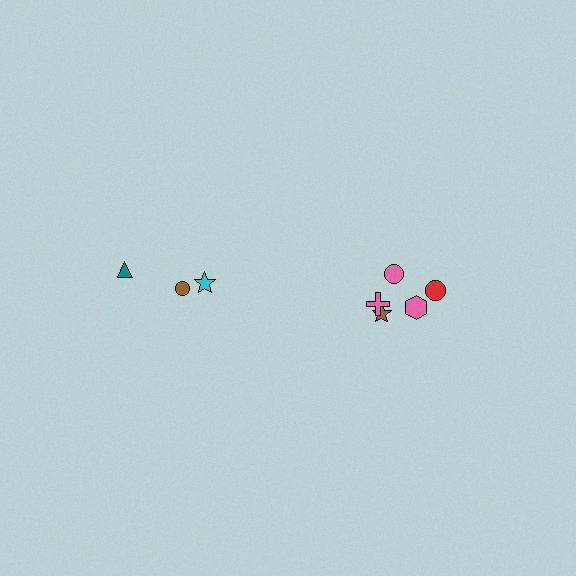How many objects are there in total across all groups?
There are 8 objects.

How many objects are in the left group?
There are 3 objects.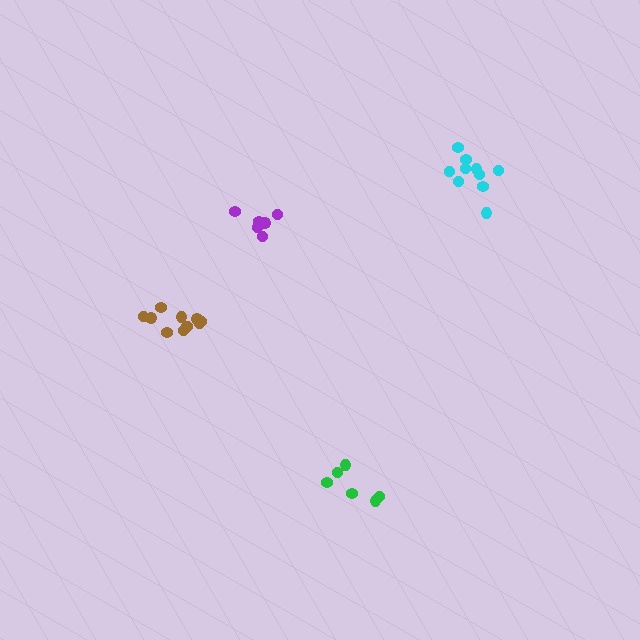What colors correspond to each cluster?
The clusters are colored: brown, cyan, green, purple.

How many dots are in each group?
Group 1: 11 dots, Group 2: 10 dots, Group 3: 6 dots, Group 4: 6 dots (33 total).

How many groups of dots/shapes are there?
There are 4 groups.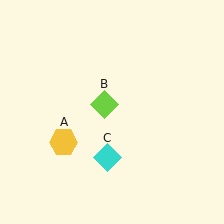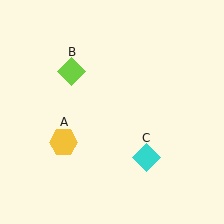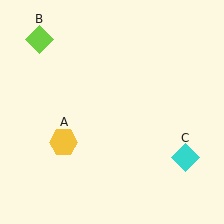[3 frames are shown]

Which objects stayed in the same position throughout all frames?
Yellow hexagon (object A) remained stationary.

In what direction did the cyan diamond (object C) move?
The cyan diamond (object C) moved right.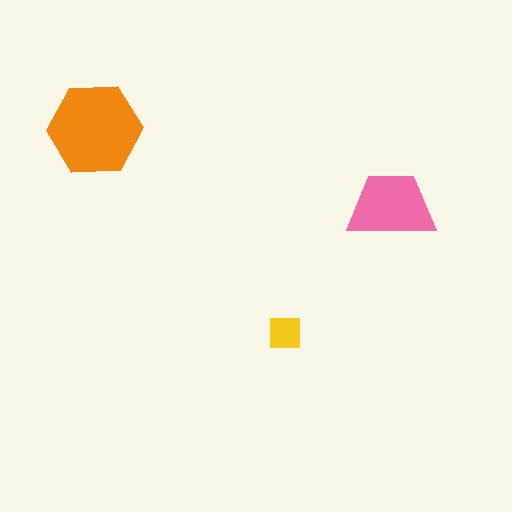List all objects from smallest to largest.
The yellow square, the pink trapezoid, the orange hexagon.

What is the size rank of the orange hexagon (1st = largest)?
1st.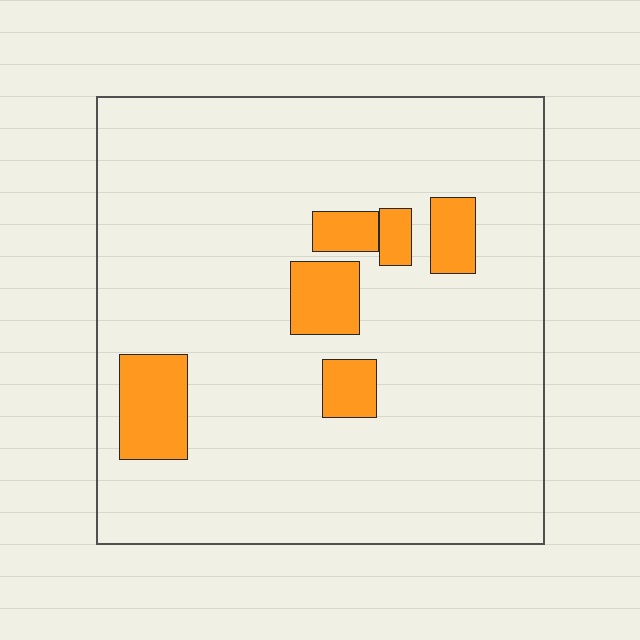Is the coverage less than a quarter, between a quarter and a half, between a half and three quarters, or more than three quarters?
Less than a quarter.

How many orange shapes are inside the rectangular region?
6.